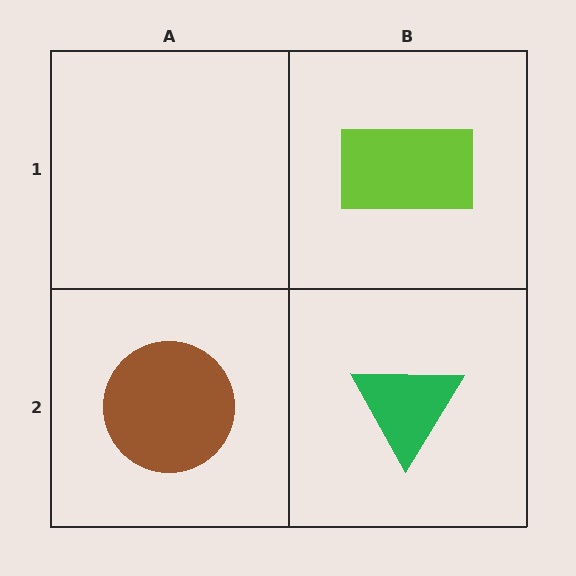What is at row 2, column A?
A brown circle.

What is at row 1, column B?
A lime rectangle.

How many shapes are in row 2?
2 shapes.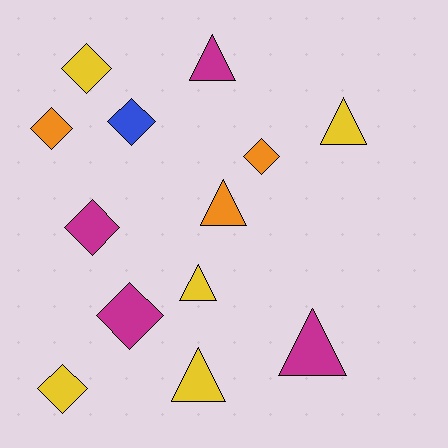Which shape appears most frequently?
Diamond, with 7 objects.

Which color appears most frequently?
Yellow, with 5 objects.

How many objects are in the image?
There are 13 objects.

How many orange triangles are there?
There is 1 orange triangle.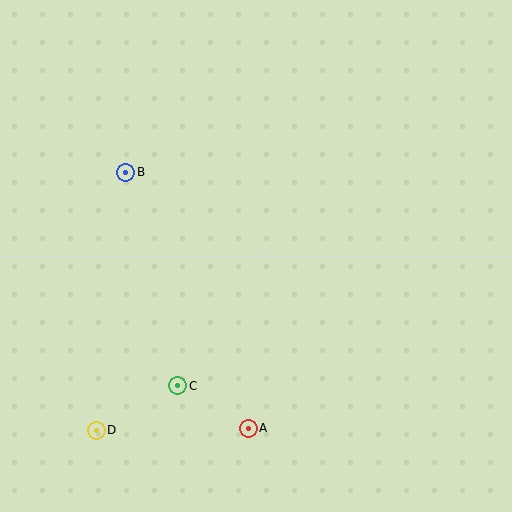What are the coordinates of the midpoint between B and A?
The midpoint between B and A is at (187, 300).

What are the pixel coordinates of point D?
Point D is at (96, 430).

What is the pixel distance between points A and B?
The distance between A and B is 284 pixels.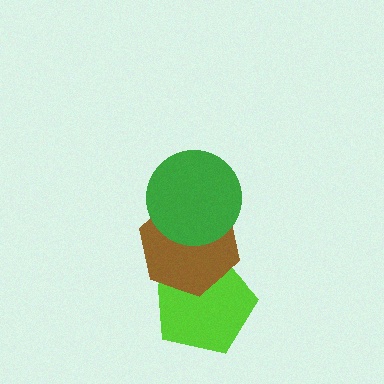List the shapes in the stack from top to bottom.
From top to bottom: the green circle, the brown hexagon, the lime pentagon.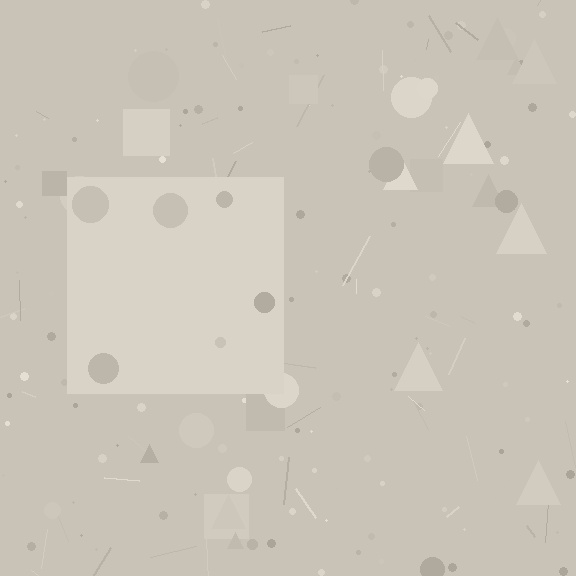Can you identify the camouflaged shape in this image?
The camouflaged shape is a square.